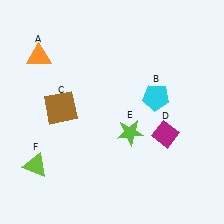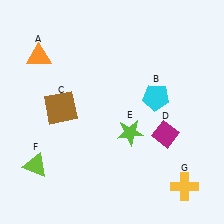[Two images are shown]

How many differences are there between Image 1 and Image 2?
There is 1 difference between the two images.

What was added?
A yellow cross (G) was added in Image 2.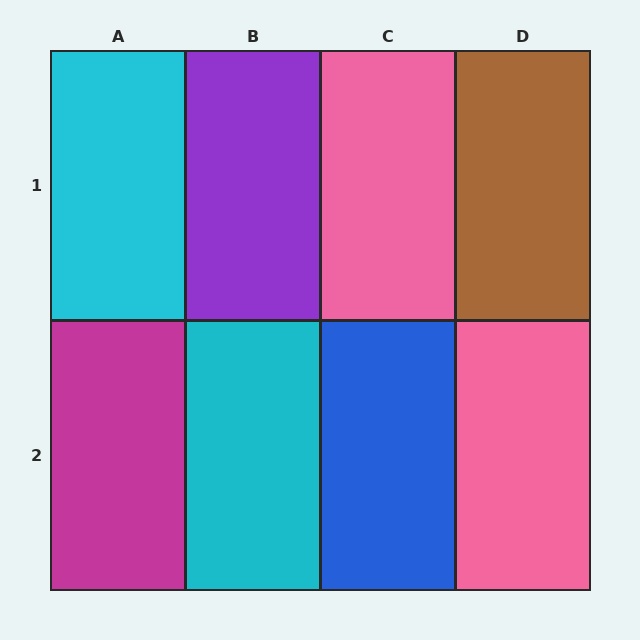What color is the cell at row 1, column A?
Cyan.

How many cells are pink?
2 cells are pink.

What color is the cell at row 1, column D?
Brown.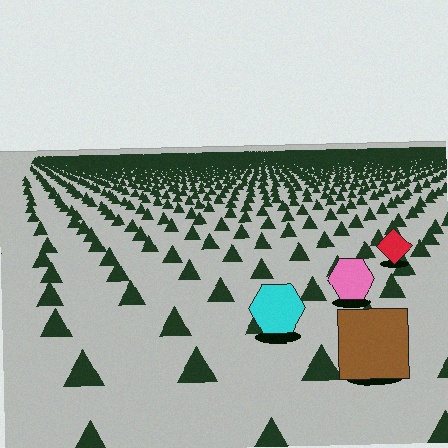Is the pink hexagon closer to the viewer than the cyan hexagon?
No. The cyan hexagon is closer — you can tell from the texture gradient: the ground texture is coarser near it.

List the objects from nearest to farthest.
From nearest to farthest: the brown square, the cyan hexagon, the pink hexagon, the red diamond.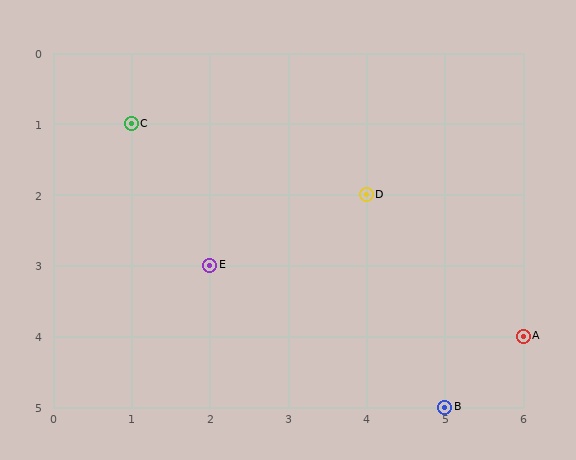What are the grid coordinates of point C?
Point C is at grid coordinates (1, 1).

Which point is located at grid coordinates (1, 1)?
Point C is at (1, 1).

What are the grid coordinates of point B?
Point B is at grid coordinates (5, 5).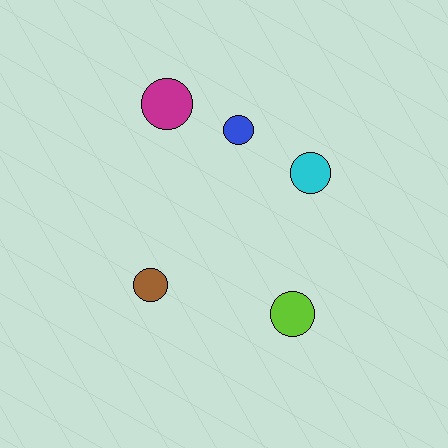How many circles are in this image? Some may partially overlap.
There are 5 circles.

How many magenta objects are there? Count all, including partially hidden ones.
There is 1 magenta object.